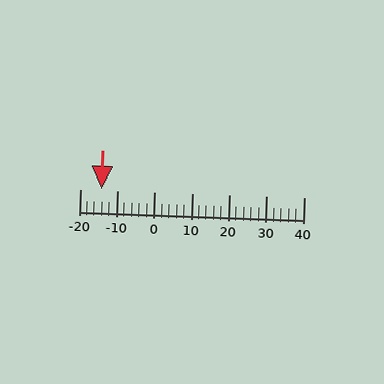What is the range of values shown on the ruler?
The ruler shows values from -20 to 40.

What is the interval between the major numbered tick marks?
The major tick marks are spaced 10 units apart.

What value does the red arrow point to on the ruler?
The red arrow points to approximately -14.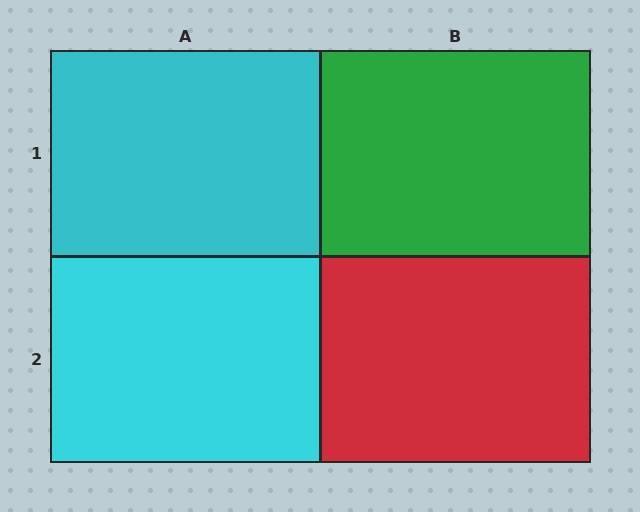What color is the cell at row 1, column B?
Green.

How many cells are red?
1 cell is red.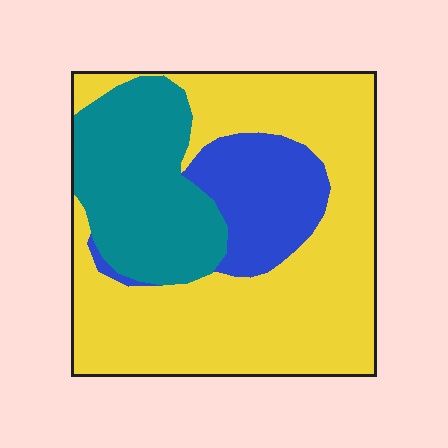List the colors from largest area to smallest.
From largest to smallest: yellow, teal, blue.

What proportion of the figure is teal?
Teal takes up about one quarter (1/4) of the figure.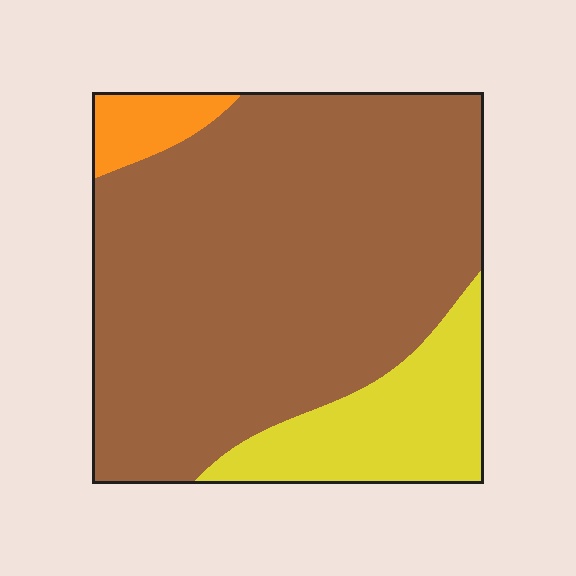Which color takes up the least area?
Orange, at roughly 5%.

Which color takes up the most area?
Brown, at roughly 75%.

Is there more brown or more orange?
Brown.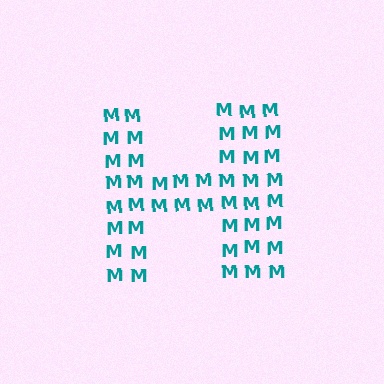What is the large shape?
The large shape is the letter H.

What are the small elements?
The small elements are letter M's.